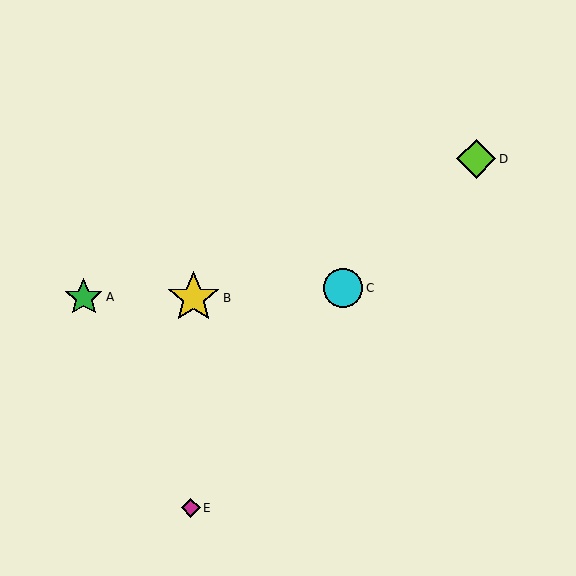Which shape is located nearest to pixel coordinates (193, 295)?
The yellow star (labeled B) at (194, 298) is nearest to that location.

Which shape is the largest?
The yellow star (labeled B) is the largest.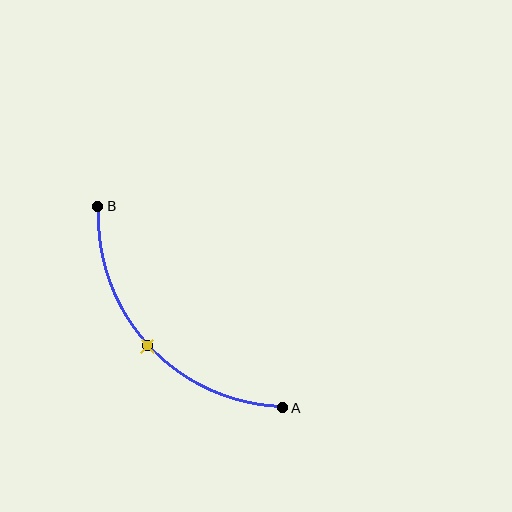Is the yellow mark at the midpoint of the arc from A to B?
Yes. The yellow mark lies on the arc at equal arc-length from both A and B — it is the arc midpoint.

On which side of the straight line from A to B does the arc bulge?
The arc bulges below and to the left of the straight line connecting A and B.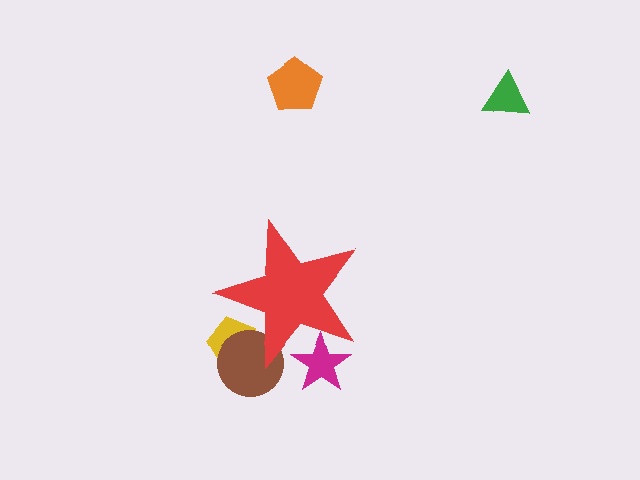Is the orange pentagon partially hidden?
No, the orange pentagon is fully visible.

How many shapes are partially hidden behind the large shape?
3 shapes are partially hidden.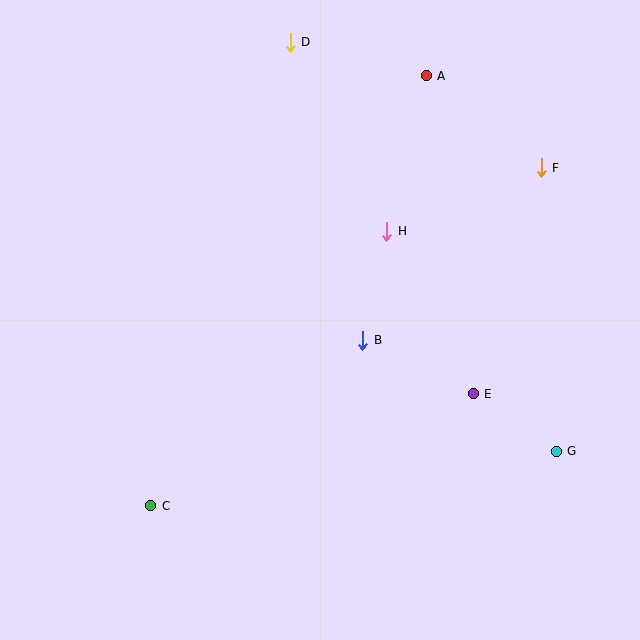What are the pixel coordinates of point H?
Point H is at (387, 231).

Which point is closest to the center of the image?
Point B at (363, 340) is closest to the center.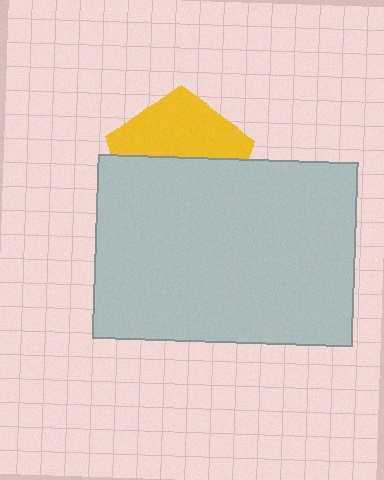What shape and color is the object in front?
The object in front is a light gray rectangle.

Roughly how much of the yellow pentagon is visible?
About half of it is visible (roughly 45%).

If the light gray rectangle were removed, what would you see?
You would see the complete yellow pentagon.